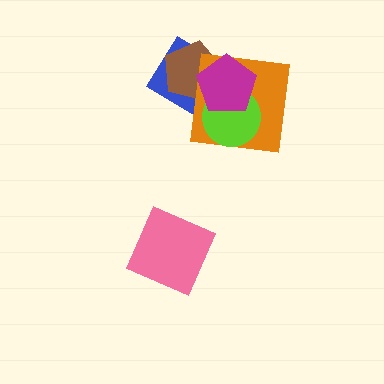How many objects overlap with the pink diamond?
0 objects overlap with the pink diamond.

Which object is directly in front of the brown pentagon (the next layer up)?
The orange square is directly in front of the brown pentagon.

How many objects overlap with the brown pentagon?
3 objects overlap with the brown pentagon.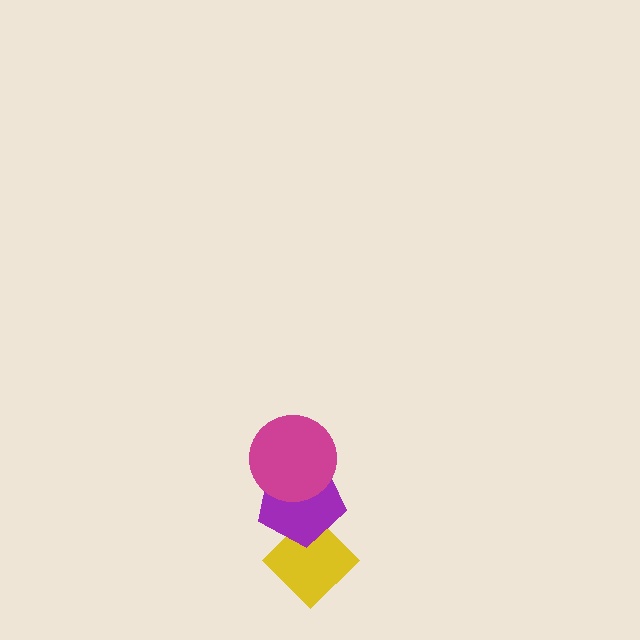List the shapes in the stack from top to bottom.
From top to bottom: the magenta circle, the purple pentagon, the yellow diamond.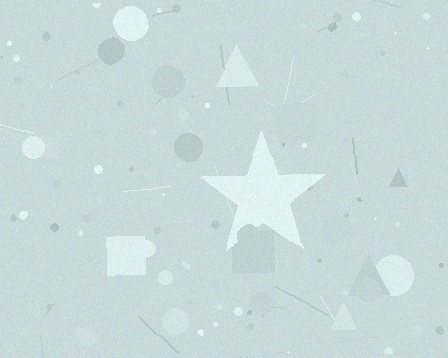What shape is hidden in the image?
A star is hidden in the image.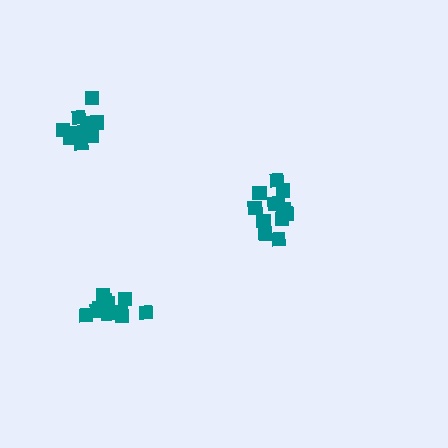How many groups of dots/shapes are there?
There are 3 groups.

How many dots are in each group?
Group 1: 12 dots, Group 2: 13 dots, Group 3: 12 dots (37 total).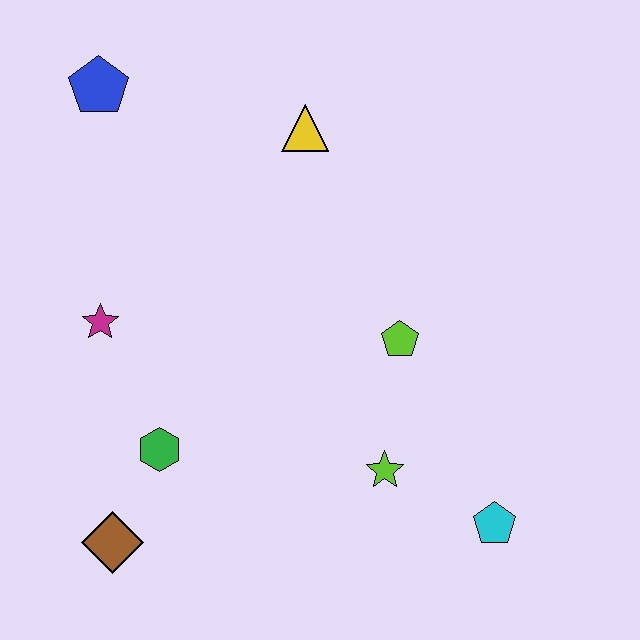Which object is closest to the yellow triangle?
The blue pentagon is closest to the yellow triangle.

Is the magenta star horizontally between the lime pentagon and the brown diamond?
No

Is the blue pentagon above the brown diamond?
Yes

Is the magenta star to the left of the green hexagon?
Yes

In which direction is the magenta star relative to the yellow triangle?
The magenta star is to the left of the yellow triangle.